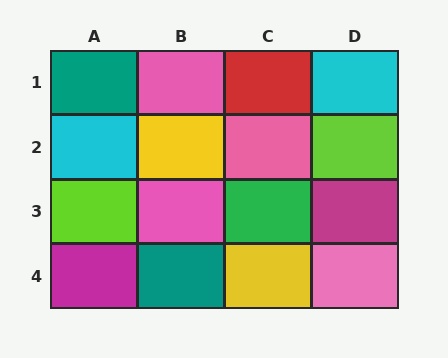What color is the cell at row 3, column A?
Lime.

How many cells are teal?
2 cells are teal.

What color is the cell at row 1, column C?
Red.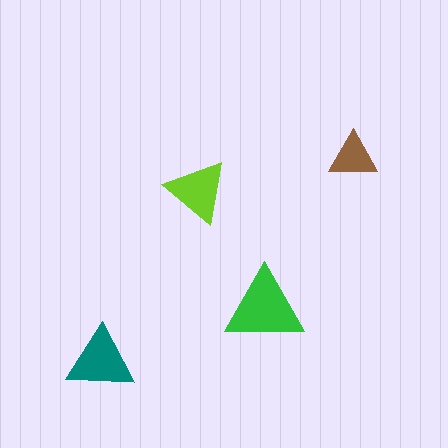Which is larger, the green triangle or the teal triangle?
The green one.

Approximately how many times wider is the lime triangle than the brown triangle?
About 1.5 times wider.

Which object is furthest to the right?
The brown triangle is rightmost.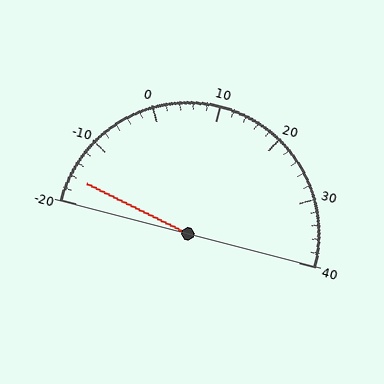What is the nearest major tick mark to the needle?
The nearest major tick mark is -20.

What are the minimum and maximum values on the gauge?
The gauge ranges from -20 to 40.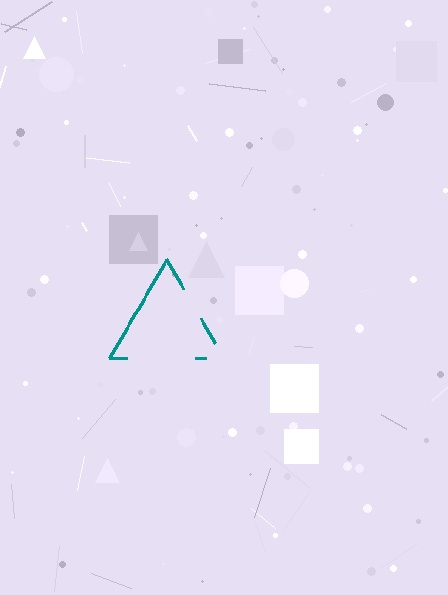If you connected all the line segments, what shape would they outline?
They would outline a triangle.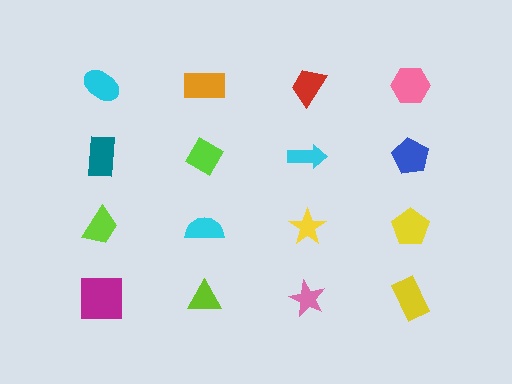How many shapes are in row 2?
4 shapes.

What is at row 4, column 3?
A pink star.